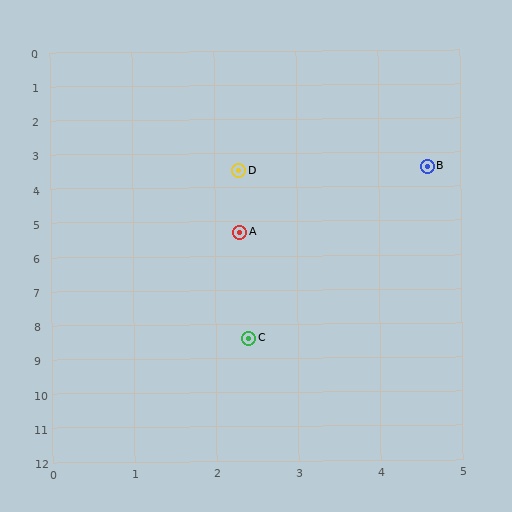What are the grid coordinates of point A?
Point A is at approximately (2.3, 5.3).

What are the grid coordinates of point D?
Point D is at approximately (2.3, 3.5).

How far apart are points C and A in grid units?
Points C and A are about 3.1 grid units apart.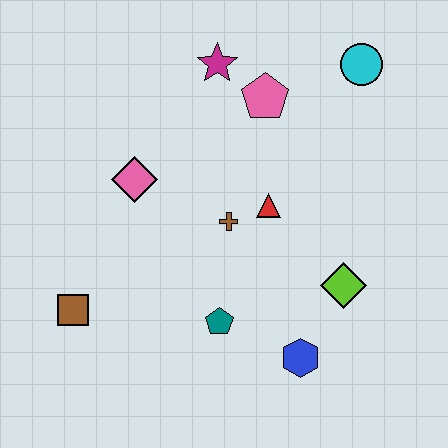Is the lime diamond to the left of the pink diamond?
No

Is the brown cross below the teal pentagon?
No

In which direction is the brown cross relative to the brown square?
The brown cross is to the right of the brown square.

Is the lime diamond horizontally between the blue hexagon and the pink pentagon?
No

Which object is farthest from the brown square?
The cyan circle is farthest from the brown square.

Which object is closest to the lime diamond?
The blue hexagon is closest to the lime diamond.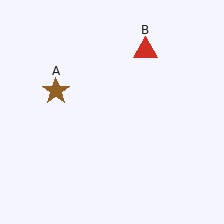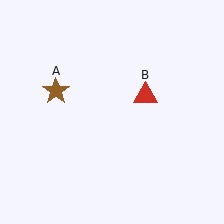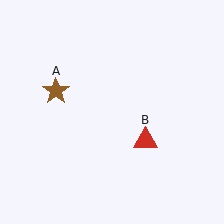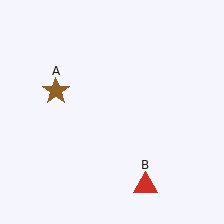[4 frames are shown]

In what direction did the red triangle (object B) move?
The red triangle (object B) moved down.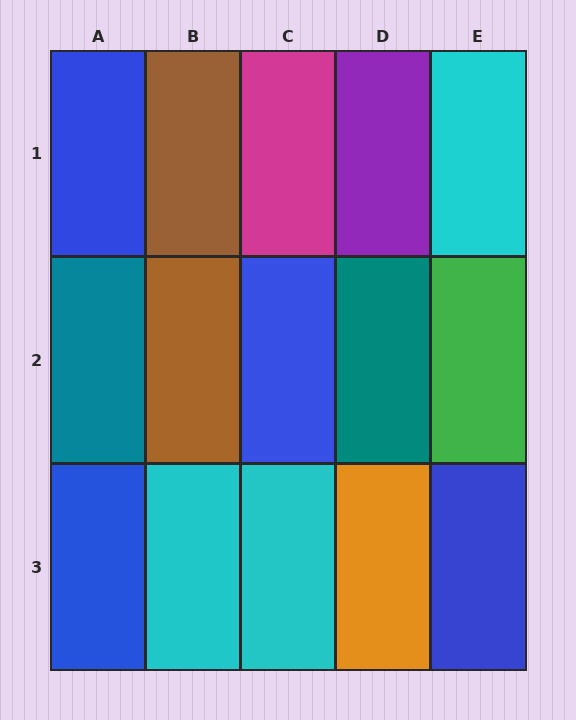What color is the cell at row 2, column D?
Teal.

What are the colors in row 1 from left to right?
Blue, brown, magenta, purple, cyan.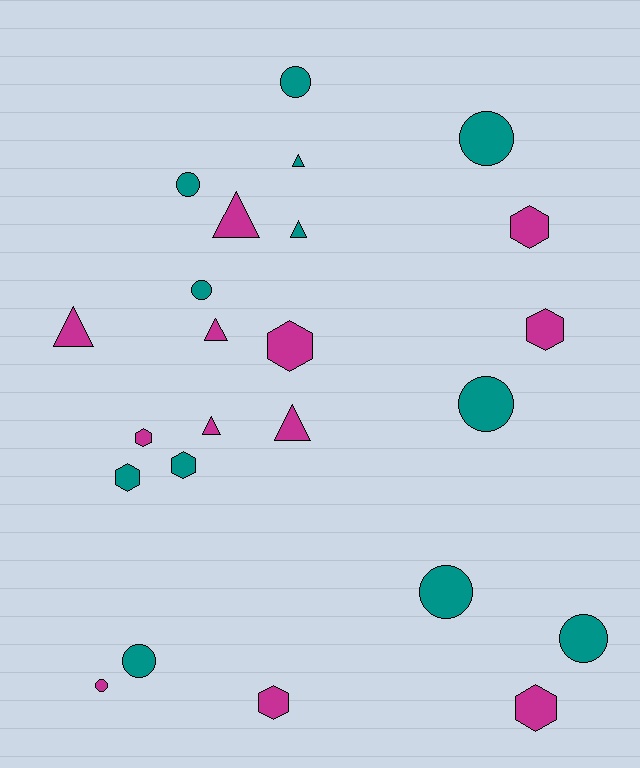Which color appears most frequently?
Teal, with 12 objects.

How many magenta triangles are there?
There are 5 magenta triangles.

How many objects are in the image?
There are 24 objects.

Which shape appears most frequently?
Circle, with 9 objects.